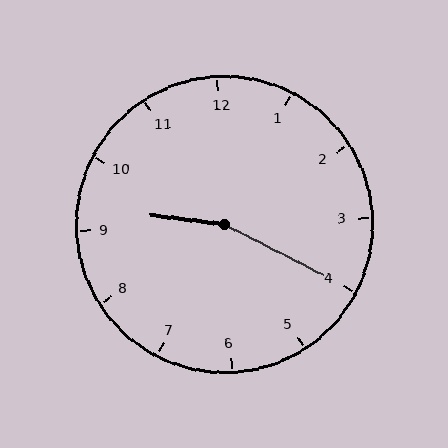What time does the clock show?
9:20.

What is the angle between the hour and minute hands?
Approximately 160 degrees.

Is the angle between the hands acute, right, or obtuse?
It is obtuse.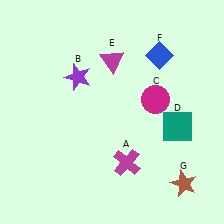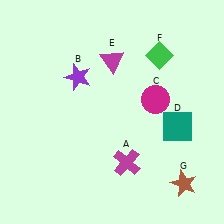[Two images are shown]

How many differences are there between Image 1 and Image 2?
There is 1 difference between the two images.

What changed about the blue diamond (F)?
In Image 1, F is blue. In Image 2, it changed to green.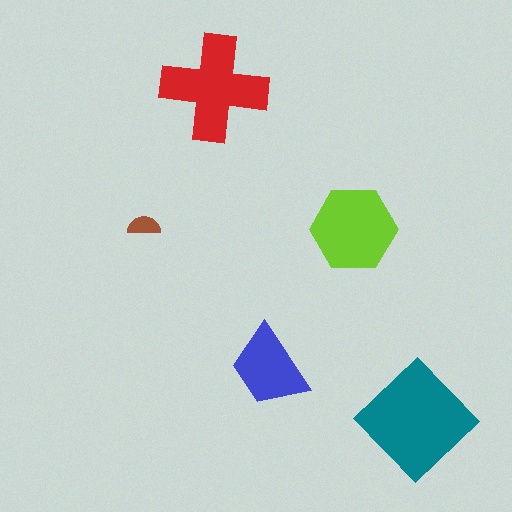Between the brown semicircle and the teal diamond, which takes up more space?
The teal diamond.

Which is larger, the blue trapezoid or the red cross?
The red cross.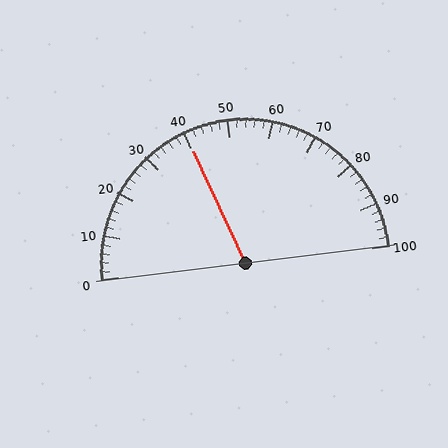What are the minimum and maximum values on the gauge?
The gauge ranges from 0 to 100.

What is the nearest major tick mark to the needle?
The nearest major tick mark is 40.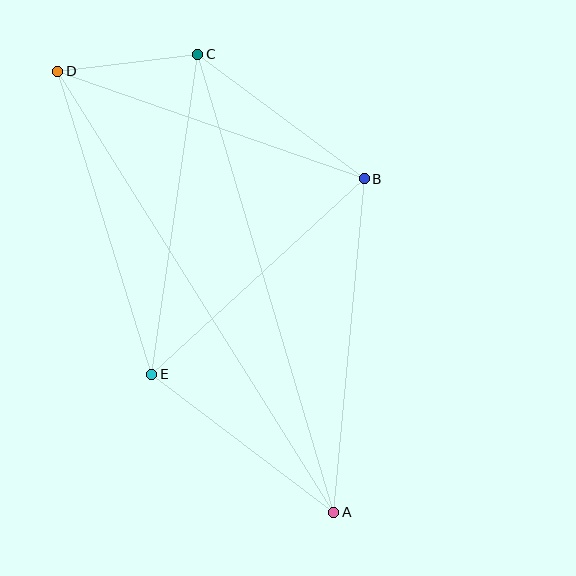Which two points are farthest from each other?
Points A and D are farthest from each other.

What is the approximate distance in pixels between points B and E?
The distance between B and E is approximately 289 pixels.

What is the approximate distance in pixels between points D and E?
The distance between D and E is approximately 317 pixels.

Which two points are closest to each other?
Points C and D are closest to each other.